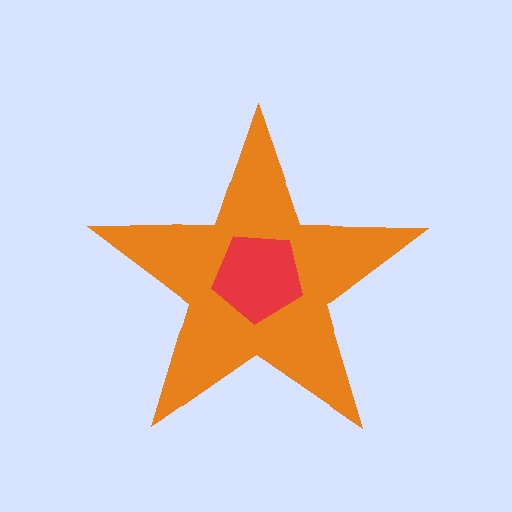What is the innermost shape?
The red pentagon.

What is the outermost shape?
The orange star.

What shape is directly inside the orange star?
The red pentagon.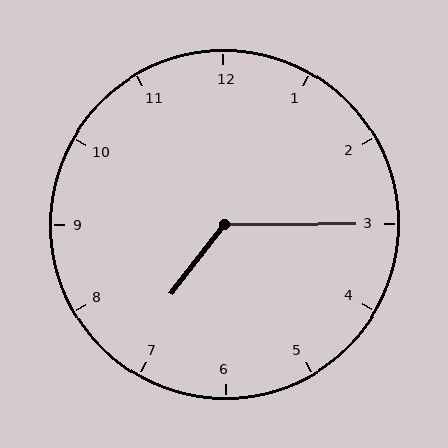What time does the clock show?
7:15.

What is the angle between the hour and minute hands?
Approximately 128 degrees.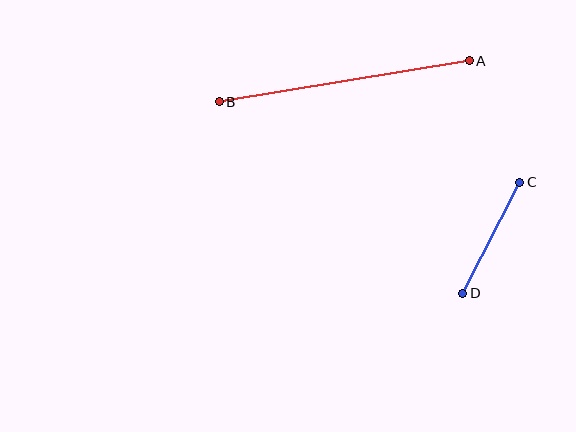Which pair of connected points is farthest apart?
Points A and B are farthest apart.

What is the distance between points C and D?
The distance is approximately 125 pixels.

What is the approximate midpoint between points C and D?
The midpoint is at approximately (491, 238) pixels.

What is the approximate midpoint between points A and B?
The midpoint is at approximately (344, 81) pixels.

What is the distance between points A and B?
The distance is approximately 253 pixels.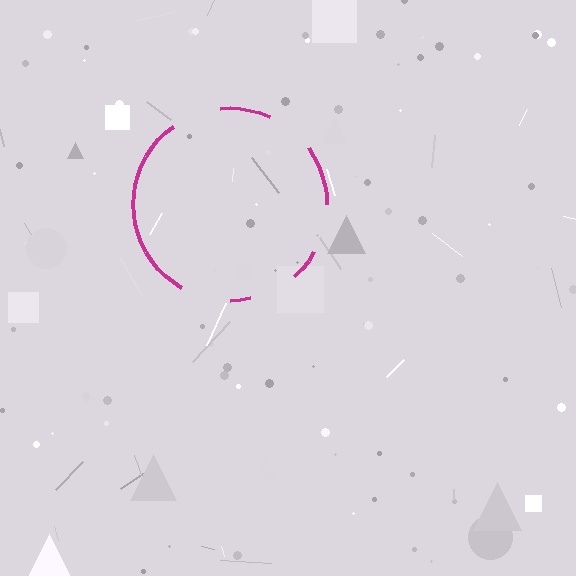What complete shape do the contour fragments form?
The contour fragments form a circle.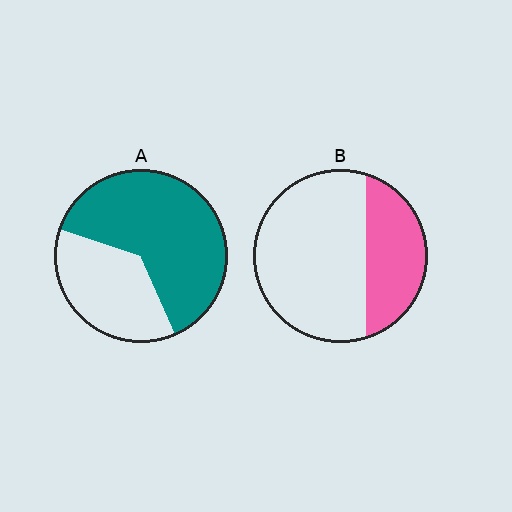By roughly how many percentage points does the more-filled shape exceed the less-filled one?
By roughly 30 percentage points (A over B).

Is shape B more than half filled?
No.